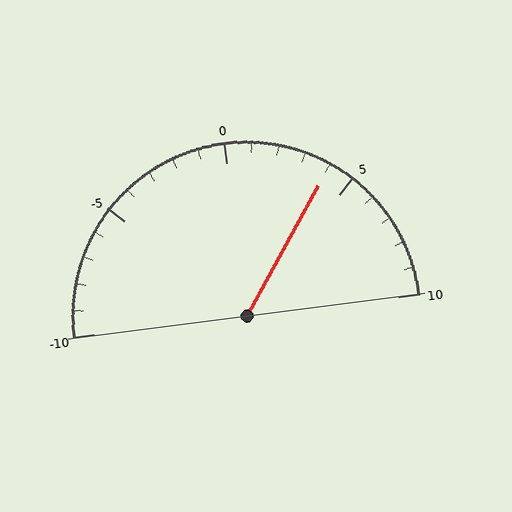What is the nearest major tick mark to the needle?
The nearest major tick mark is 5.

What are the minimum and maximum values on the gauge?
The gauge ranges from -10 to 10.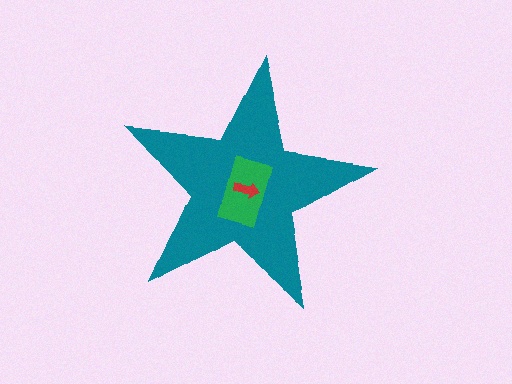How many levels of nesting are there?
3.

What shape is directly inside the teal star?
The green rectangle.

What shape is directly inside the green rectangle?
The red arrow.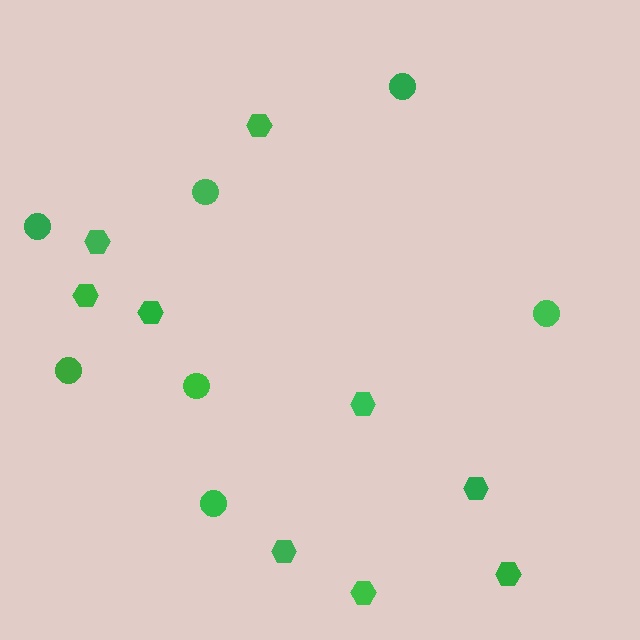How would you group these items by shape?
There are 2 groups: one group of circles (7) and one group of hexagons (9).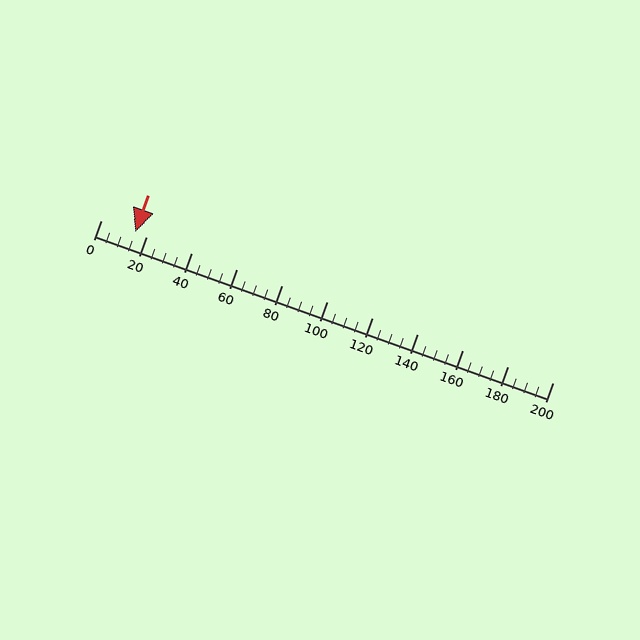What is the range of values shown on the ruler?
The ruler shows values from 0 to 200.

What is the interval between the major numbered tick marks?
The major tick marks are spaced 20 units apart.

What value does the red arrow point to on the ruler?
The red arrow points to approximately 15.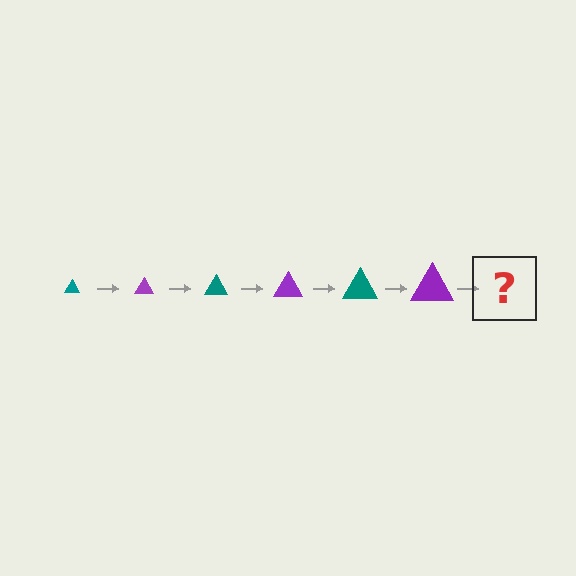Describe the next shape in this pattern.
It should be a teal triangle, larger than the previous one.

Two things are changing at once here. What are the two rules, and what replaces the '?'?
The two rules are that the triangle grows larger each step and the color cycles through teal and purple. The '?' should be a teal triangle, larger than the previous one.